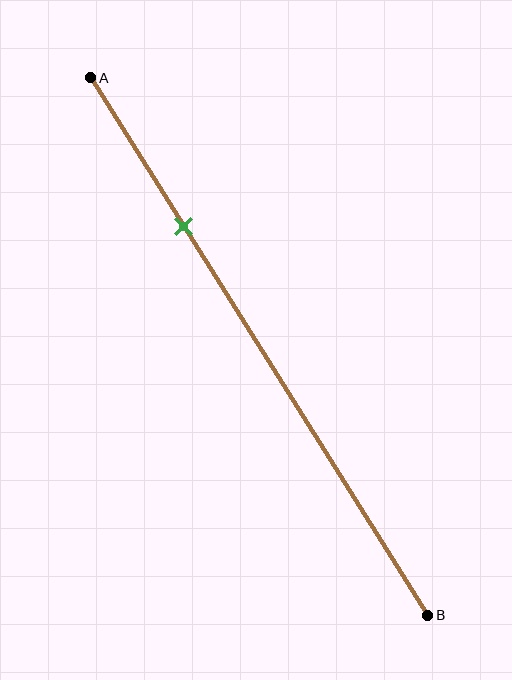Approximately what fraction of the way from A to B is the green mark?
The green mark is approximately 30% of the way from A to B.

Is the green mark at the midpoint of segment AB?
No, the mark is at about 30% from A, not at the 50% midpoint.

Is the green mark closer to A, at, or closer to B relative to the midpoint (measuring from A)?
The green mark is closer to point A than the midpoint of segment AB.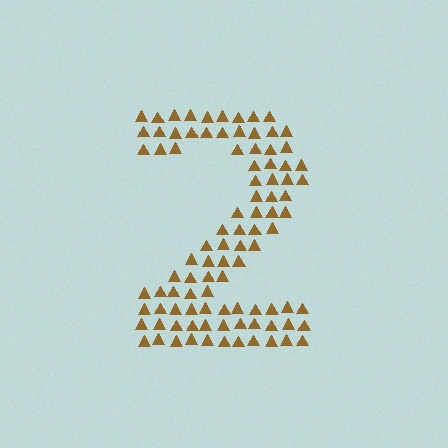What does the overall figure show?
The overall figure shows the digit 2.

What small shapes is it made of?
It is made of small triangles.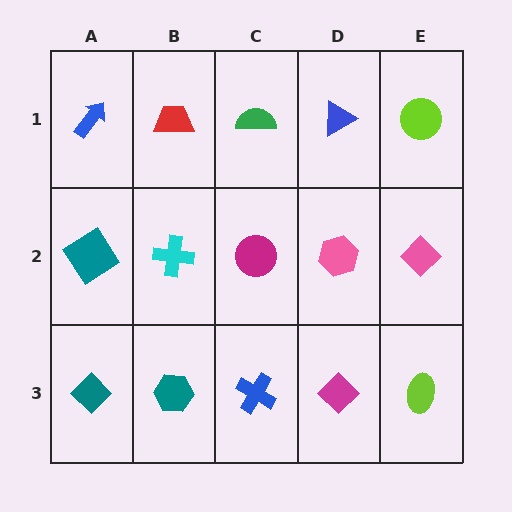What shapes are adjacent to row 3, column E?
A pink diamond (row 2, column E), a magenta diamond (row 3, column D).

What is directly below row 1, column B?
A cyan cross.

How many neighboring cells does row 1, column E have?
2.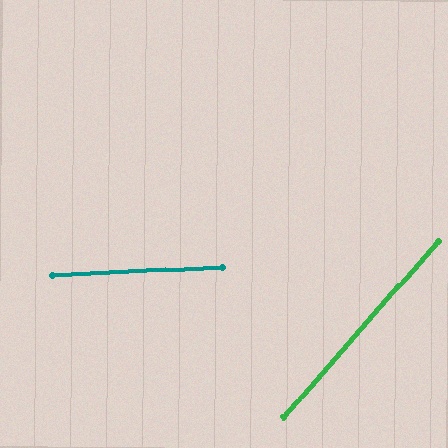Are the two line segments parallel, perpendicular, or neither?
Neither parallel nor perpendicular — they differ by about 46°.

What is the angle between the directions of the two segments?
Approximately 46 degrees.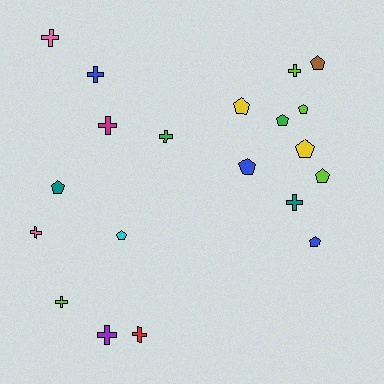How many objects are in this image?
There are 20 objects.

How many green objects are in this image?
There are 2 green objects.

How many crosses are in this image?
There are 10 crosses.